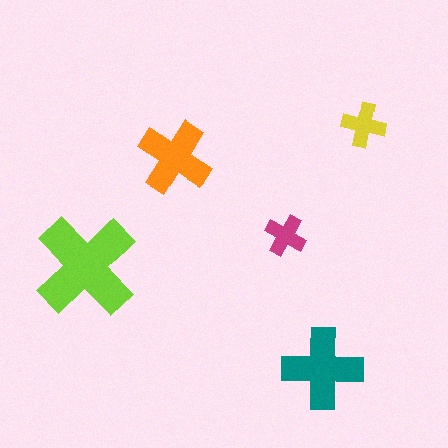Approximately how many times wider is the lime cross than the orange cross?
About 1.5 times wider.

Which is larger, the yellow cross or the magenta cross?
The yellow one.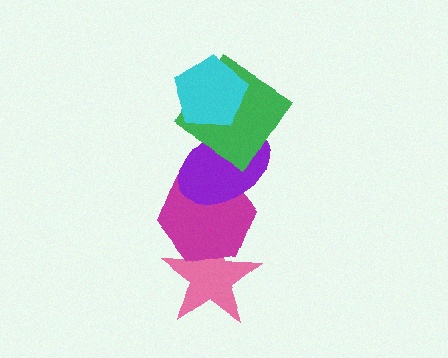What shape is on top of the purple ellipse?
The green diamond is on top of the purple ellipse.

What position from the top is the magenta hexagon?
The magenta hexagon is 4th from the top.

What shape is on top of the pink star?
The magenta hexagon is on top of the pink star.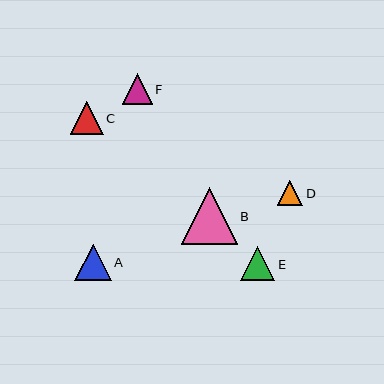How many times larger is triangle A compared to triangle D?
Triangle A is approximately 1.4 times the size of triangle D.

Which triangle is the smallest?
Triangle D is the smallest with a size of approximately 26 pixels.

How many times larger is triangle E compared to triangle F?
Triangle E is approximately 1.1 times the size of triangle F.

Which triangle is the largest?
Triangle B is the largest with a size of approximately 56 pixels.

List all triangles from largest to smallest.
From largest to smallest: B, A, E, C, F, D.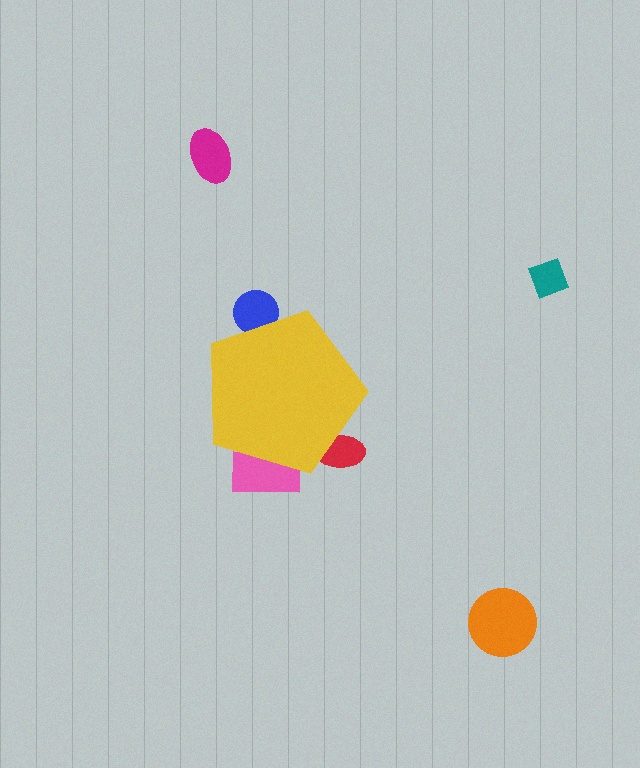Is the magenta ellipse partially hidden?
No, the magenta ellipse is fully visible.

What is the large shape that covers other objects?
A yellow pentagon.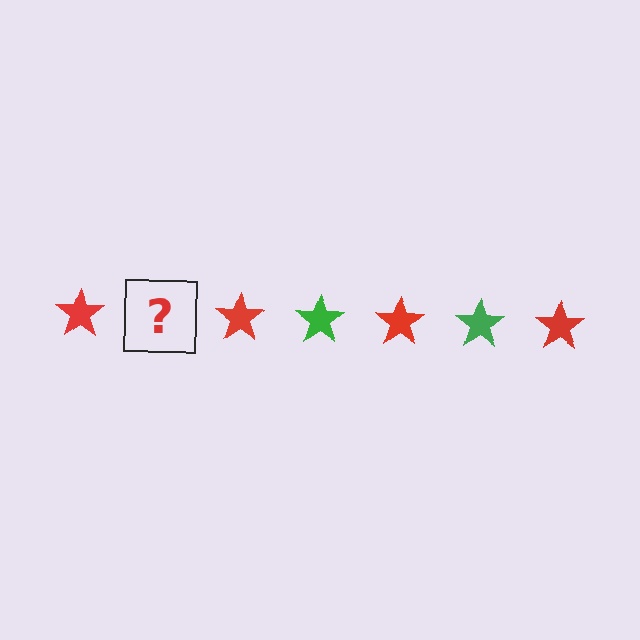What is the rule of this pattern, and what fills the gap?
The rule is that the pattern cycles through red, green stars. The gap should be filled with a green star.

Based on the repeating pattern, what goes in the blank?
The blank should be a green star.